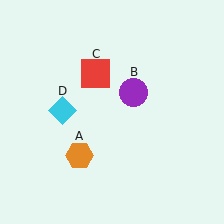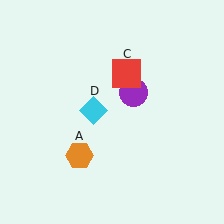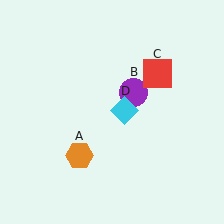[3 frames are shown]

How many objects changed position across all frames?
2 objects changed position: red square (object C), cyan diamond (object D).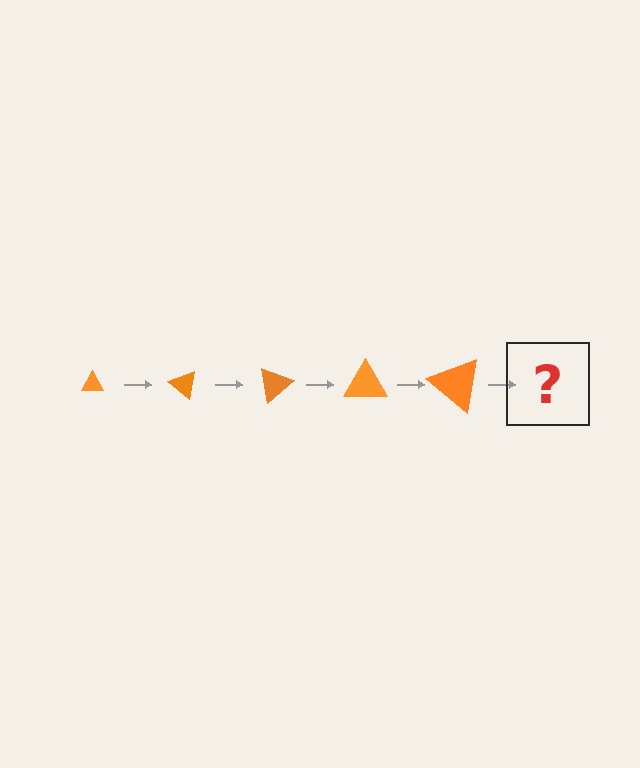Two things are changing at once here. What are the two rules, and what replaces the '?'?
The two rules are that the triangle grows larger each step and it rotates 40 degrees each step. The '?' should be a triangle, larger than the previous one and rotated 200 degrees from the start.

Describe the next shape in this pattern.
It should be a triangle, larger than the previous one and rotated 200 degrees from the start.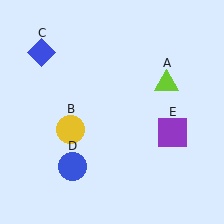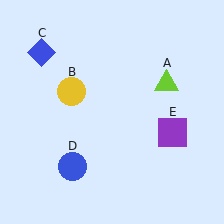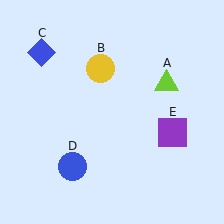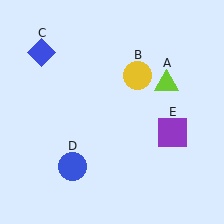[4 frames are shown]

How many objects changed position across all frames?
1 object changed position: yellow circle (object B).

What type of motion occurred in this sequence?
The yellow circle (object B) rotated clockwise around the center of the scene.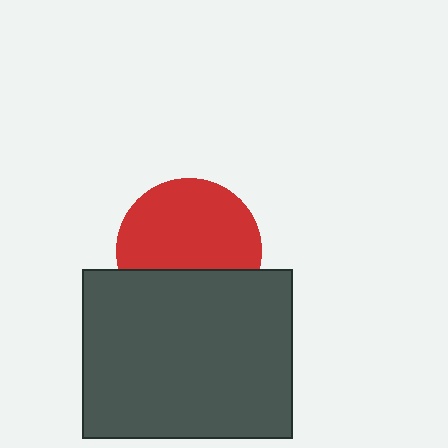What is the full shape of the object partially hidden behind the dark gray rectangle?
The partially hidden object is a red circle.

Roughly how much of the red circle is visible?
Most of it is visible (roughly 66%).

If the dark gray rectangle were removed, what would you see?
You would see the complete red circle.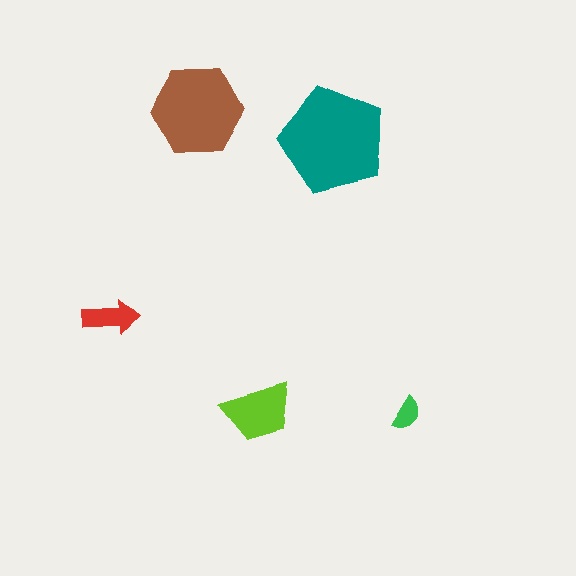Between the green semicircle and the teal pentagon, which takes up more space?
The teal pentagon.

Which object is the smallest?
The green semicircle.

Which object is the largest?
The teal pentagon.